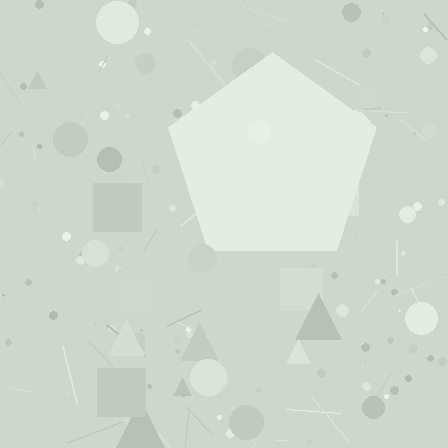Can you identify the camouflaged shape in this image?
The camouflaged shape is a pentagon.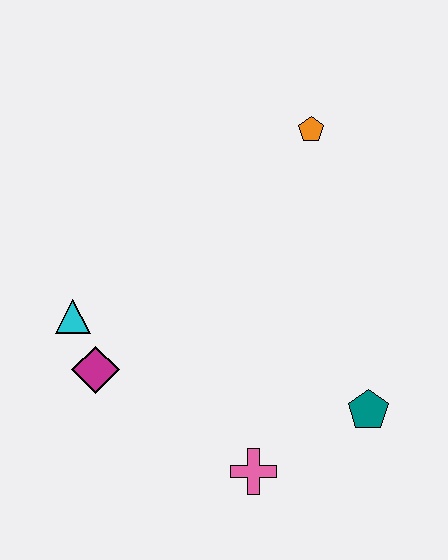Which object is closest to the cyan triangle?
The magenta diamond is closest to the cyan triangle.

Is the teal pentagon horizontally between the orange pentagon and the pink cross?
No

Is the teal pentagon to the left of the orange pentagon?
No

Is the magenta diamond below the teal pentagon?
No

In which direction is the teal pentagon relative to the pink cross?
The teal pentagon is to the right of the pink cross.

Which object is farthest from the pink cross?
The orange pentagon is farthest from the pink cross.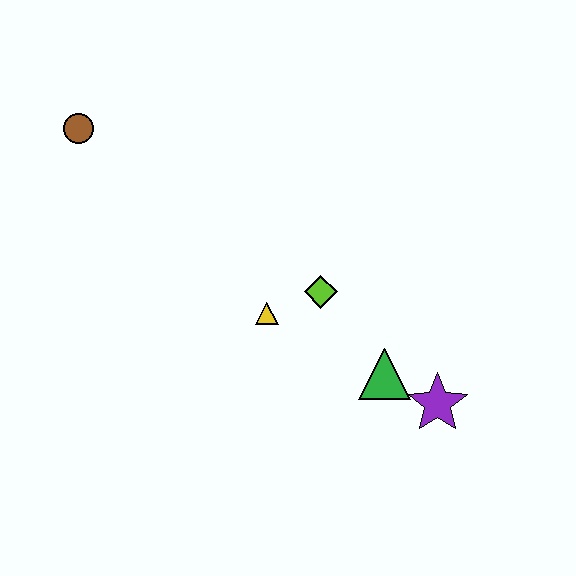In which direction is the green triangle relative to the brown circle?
The green triangle is to the right of the brown circle.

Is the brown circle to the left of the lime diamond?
Yes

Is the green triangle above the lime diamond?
No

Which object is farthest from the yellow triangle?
The brown circle is farthest from the yellow triangle.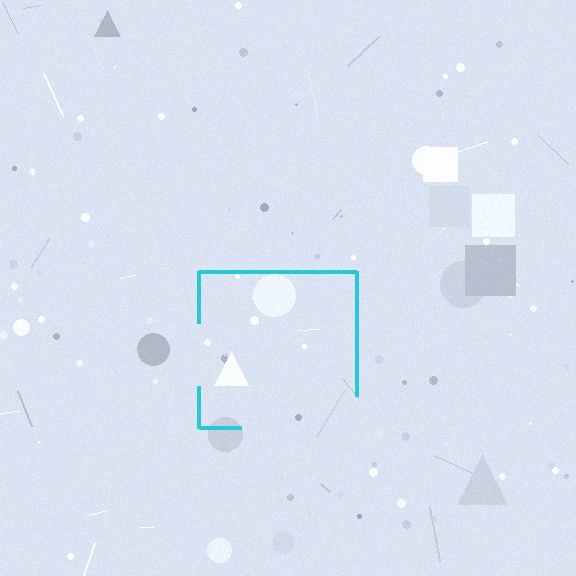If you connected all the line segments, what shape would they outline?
They would outline a square.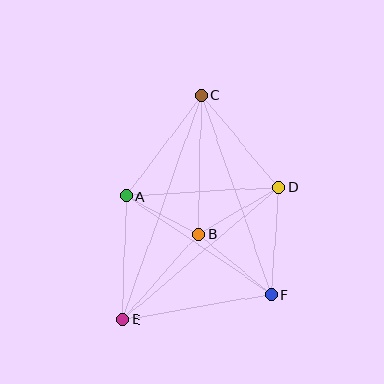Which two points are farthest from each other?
Points C and E are farthest from each other.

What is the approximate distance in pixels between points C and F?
The distance between C and F is approximately 211 pixels.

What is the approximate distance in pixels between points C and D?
The distance between C and D is approximately 120 pixels.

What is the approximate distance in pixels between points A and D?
The distance between A and D is approximately 153 pixels.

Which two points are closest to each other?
Points A and B are closest to each other.